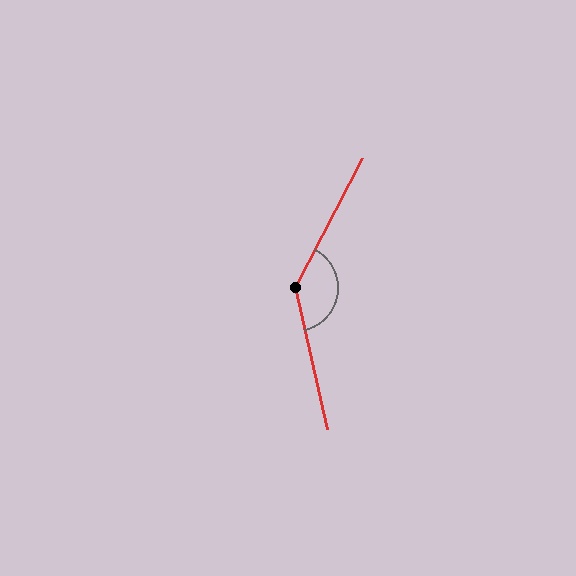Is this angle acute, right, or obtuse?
It is obtuse.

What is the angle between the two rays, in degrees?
Approximately 140 degrees.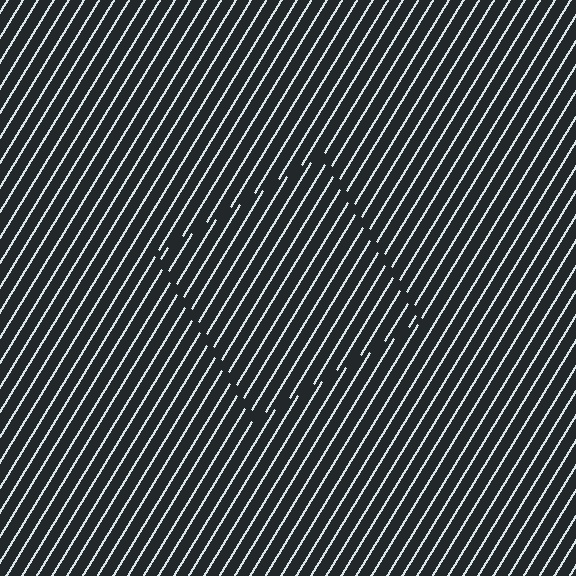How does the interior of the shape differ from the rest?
The interior of the shape contains the same grating, shifted by half a period — the contour is defined by the phase discontinuity where line-ends from the inner and outer gratings abut.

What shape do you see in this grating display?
An illusory square. The interior of the shape contains the same grating, shifted by half a period — the contour is defined by the phase discontinuity where line-ends from the inner and outer gratings abut.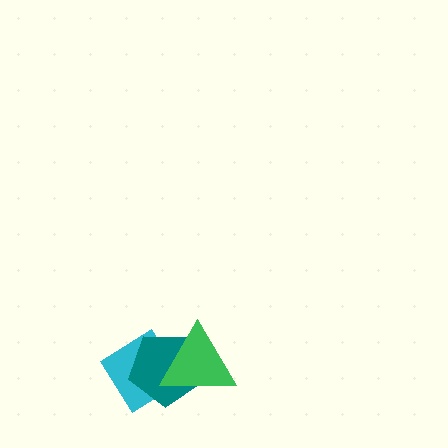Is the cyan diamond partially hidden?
Yes, it is partially covered by another shape.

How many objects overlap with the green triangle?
2 objects overlap with the green triangle.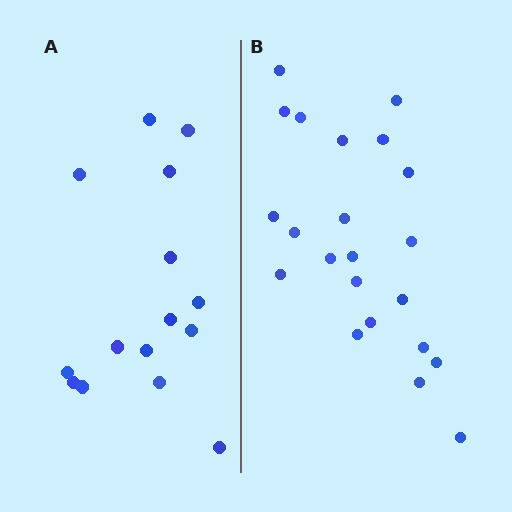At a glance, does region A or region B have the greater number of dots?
Region B (the right region) has more dots.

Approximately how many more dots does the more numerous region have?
Region B has roughly 8 or so more dots than region A.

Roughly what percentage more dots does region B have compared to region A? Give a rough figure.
About 45% more.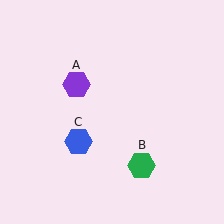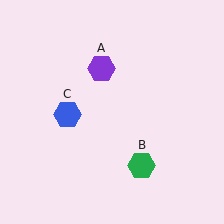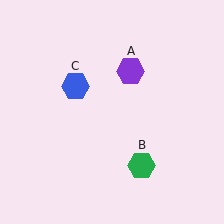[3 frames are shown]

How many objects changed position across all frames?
2 objects changed position: purple hexagon (object A), blue hexagon (object C).